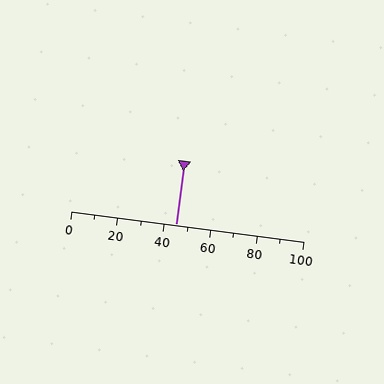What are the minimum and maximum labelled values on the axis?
The axis runs from 0 to 100.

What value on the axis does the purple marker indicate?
The marker indicates approximately 45.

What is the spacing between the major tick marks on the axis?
The major ticks are spaced 20 apart.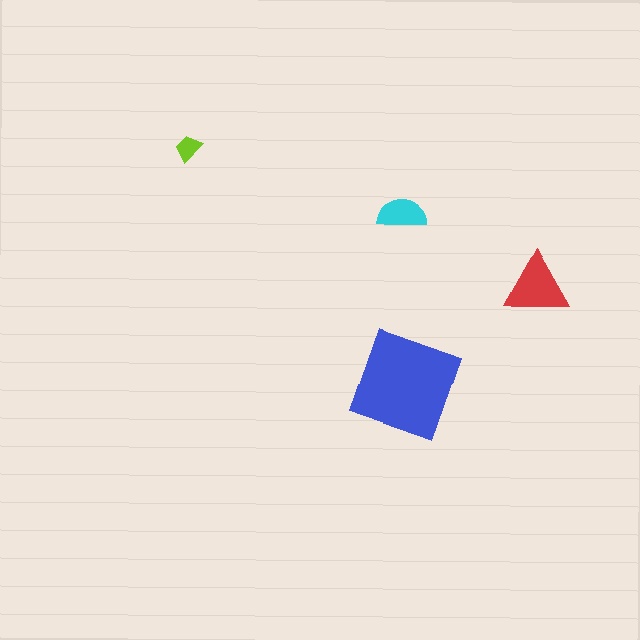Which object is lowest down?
The blue square is bottommost.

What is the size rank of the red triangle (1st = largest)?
2nd.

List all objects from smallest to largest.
The lime trapezoid, the cyan semicircle, the red triangle, the blue square.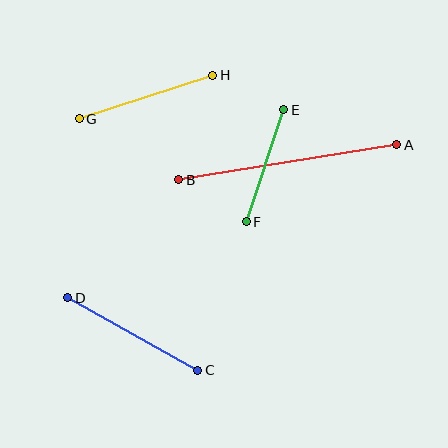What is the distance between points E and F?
The distance is approximately 118 pixels.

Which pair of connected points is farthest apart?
Points A and B are farthest apart.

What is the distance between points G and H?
The distance is approximately 140 pixels.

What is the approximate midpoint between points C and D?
The midpoint is at approximately (133, 334) pixels.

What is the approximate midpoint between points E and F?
The midpoint is at approximately (265, 166) pixels.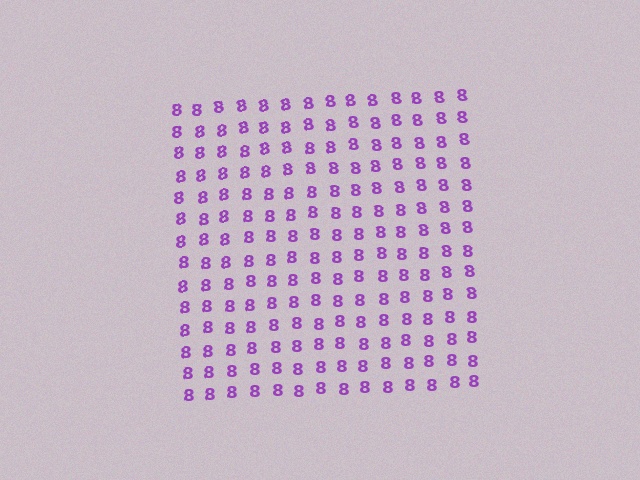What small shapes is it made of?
It is made of small digit 8's.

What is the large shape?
The large shape is a square.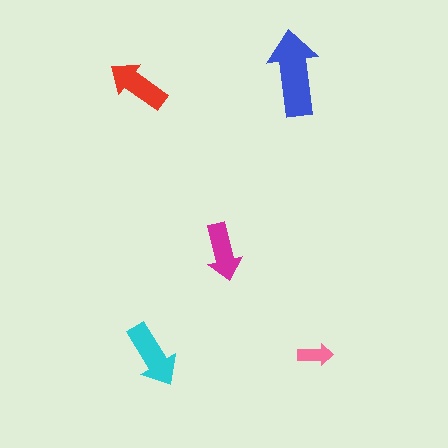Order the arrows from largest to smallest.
the blue one, the cyan one, the red one, the magenta one, the pink one.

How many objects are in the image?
There are 5 objects in the image.